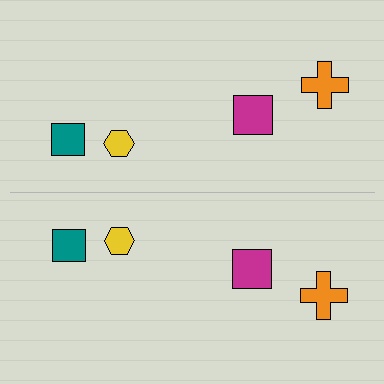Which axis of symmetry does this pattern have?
The pattern has a horizontal axis of symmetry running through the center of the image.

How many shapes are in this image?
There are 8 shapes in this image.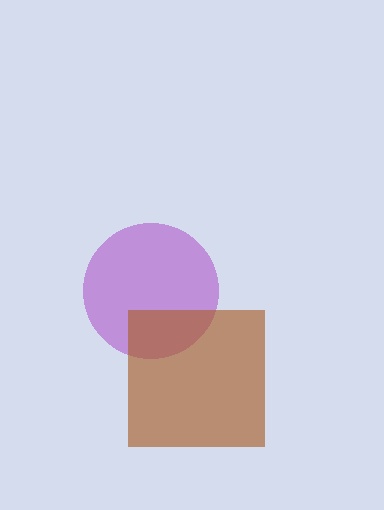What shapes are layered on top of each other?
The layered shapes are: a purple circle, a brown square.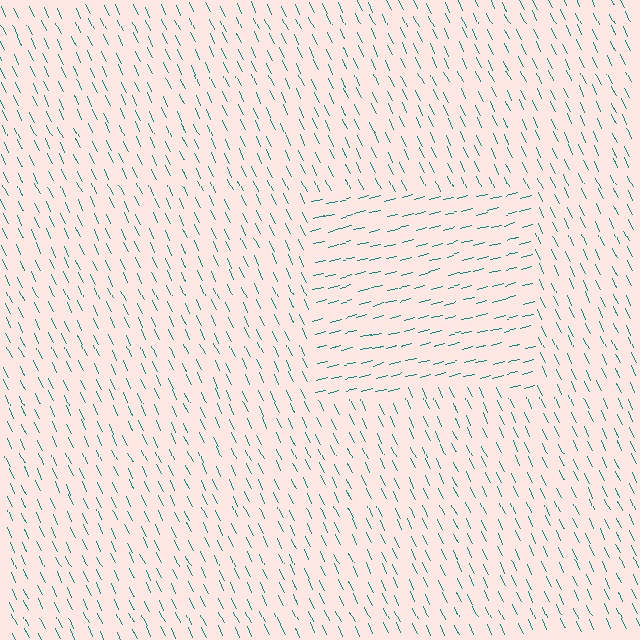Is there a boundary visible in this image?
Yes, there is a texture boundary formed by a change in line orientation.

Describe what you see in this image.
The image is filled with small teal line segments. A rectangle region in the image has lines oriented differently from the surrounding lines, creating a visible texture boundary.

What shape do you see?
I see a rectangle.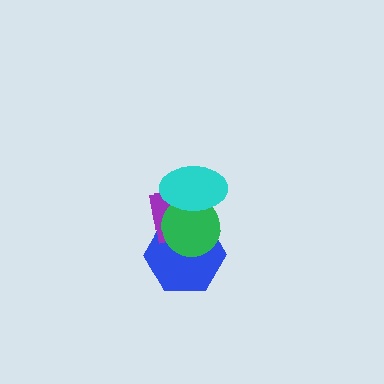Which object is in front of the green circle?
The cyan ellipse is in front of the green circle.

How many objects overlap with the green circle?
3 objects overlap with the green circle.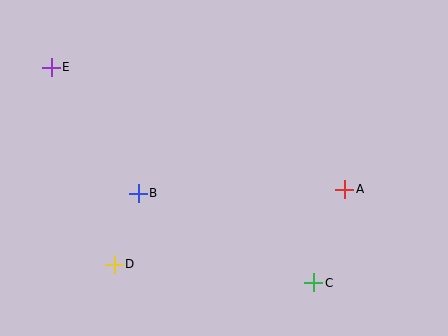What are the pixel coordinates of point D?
Point D is at (114, 264).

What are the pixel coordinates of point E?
Point E is at (51, 67).